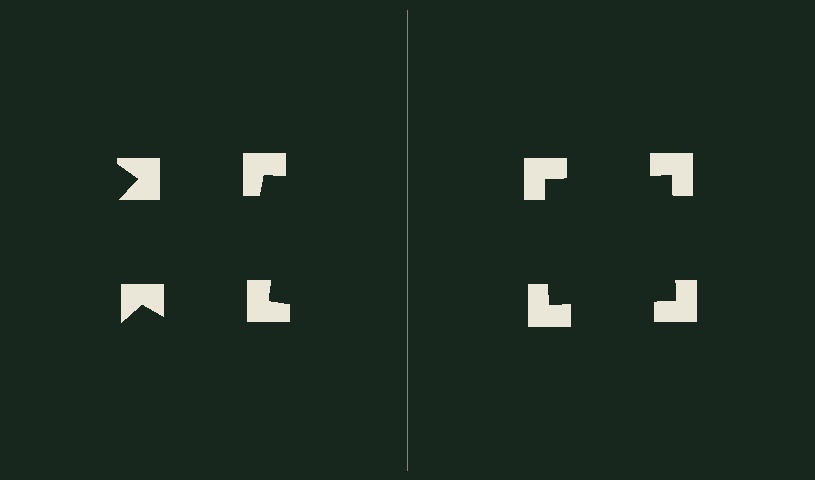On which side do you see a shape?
An illusory square appears on the right side. On the left side the wedge cuts are rotated, so no coherent shape forms.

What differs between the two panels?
The notched squares are positioned identically on both sides; only the wedge orientations differ. On the right they align to a square; on the left they are misaligned.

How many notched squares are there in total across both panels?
8 — 4 on each side.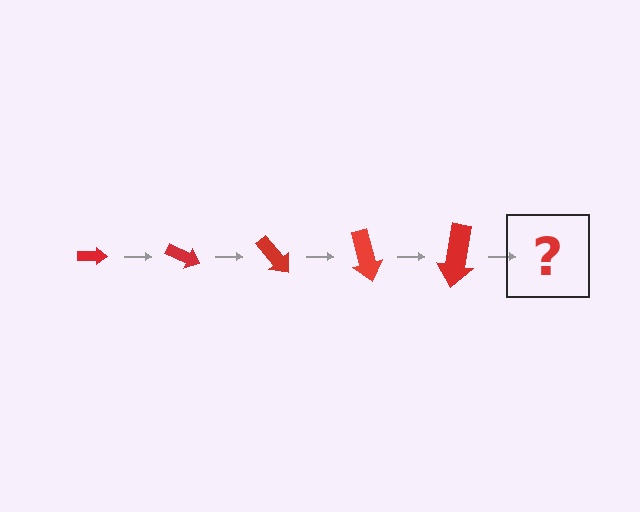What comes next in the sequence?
The next element should be an arrow, larger than the previous one and rotated 125 degrees from the start.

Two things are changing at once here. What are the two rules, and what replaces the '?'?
The two rules are that the arrow grows larger each step and it rotates 25 degrees each step. The '?' should be an arrow, larger than the previous one and rotated 125 degrees from the start.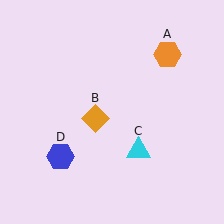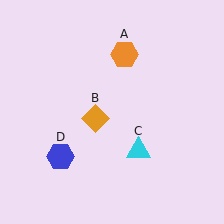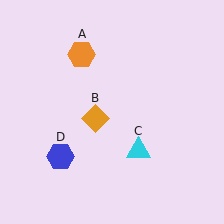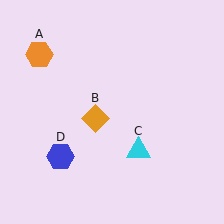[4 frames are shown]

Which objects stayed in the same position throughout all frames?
Orange diamond (object B) and cyan triangle (object C) and blue hexagon (object D) remained stationary.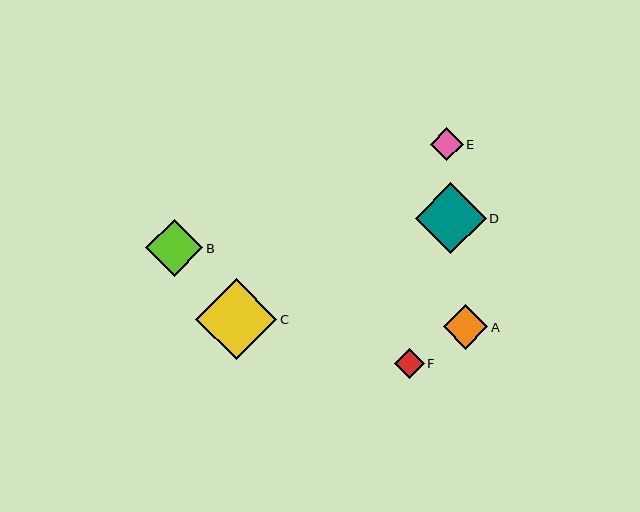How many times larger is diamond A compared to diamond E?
Diamond A is approximately 1.3 times the size of diamond E.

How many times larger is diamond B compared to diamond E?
Diamond B is approximately 1.7 times the size of diamond E.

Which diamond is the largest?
Diamond C is the largest with a size of approximately 81 pixels.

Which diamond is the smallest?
Diamond F is the smallest with a size of approximately 30 pixels.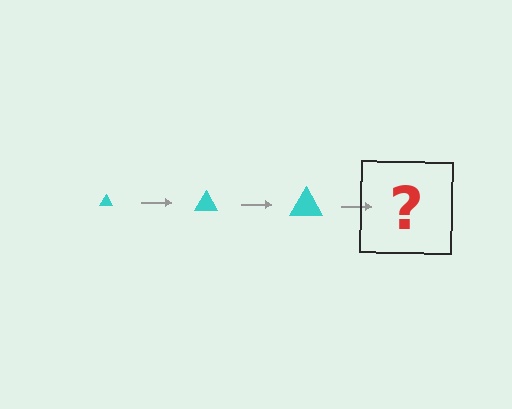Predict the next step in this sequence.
The next step is a cyan triangle, larger than the previous one.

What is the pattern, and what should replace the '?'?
The pattern is that the triangle gets progressively larger each step. The '?' should be a cyan triangle, larger than the previous one.